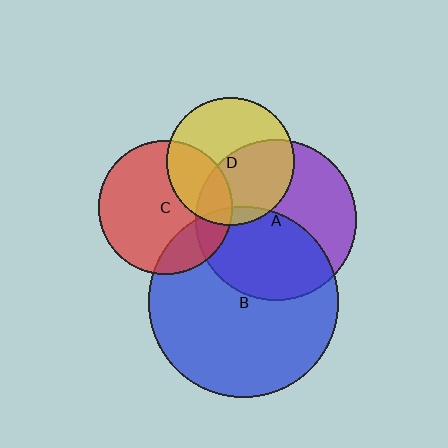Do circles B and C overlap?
Yes.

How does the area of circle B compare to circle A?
Approximately 1.4 times.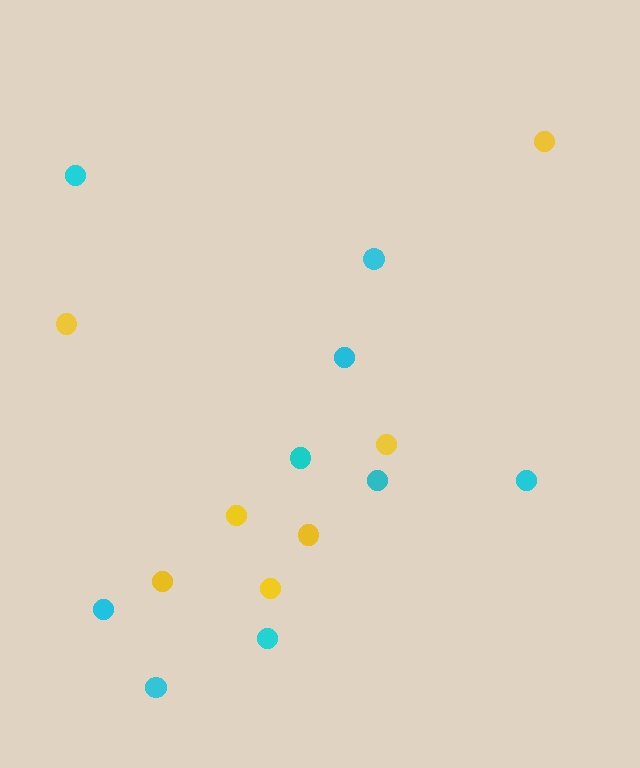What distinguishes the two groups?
There are 2 groups: one group of yellow circles (7) and one group of cyan circles (9).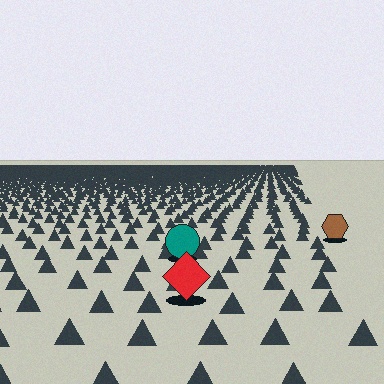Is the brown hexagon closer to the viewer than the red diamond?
No. The red diamond is closer — you can tell from the texture gradient: the ground texture is coarser near it.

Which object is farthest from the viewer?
The brown hexagon is farthest from the viewer. It appears smaller and the ground texture around it is denser.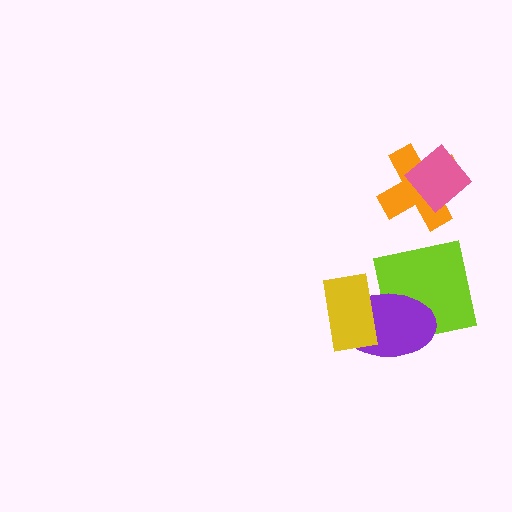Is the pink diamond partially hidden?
No, no other shape covers it.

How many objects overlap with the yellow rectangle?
1 object overlaps with the yellow rectangle.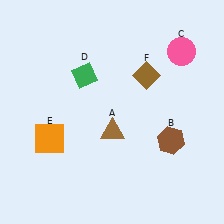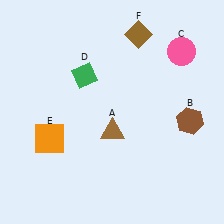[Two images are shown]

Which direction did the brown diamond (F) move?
The brown diamond (F) moved up.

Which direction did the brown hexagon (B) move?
The brown hexagon (B) moved up.